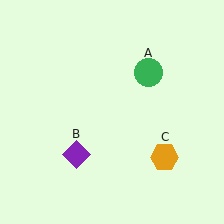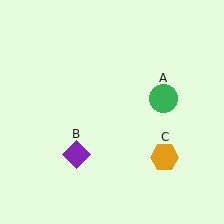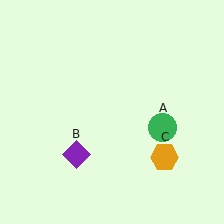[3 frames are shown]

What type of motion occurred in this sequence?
The green circle (object A) rotated clockwise around the center of the scene.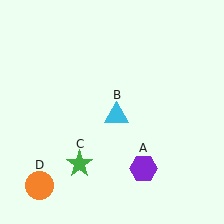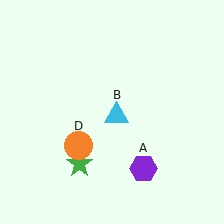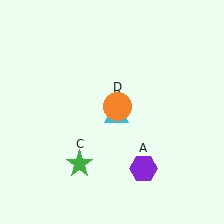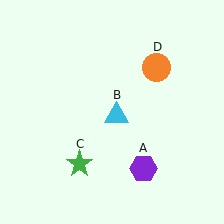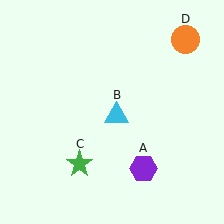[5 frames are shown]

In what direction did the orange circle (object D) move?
The orange circle (object D) moved up and to the right.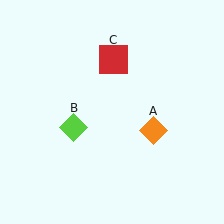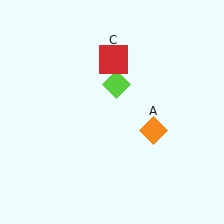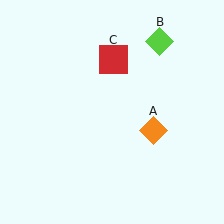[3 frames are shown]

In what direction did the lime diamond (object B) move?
The lime diamond (object B) moved up and to the right.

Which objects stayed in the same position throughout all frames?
Orange diamond (object A) and red square (object C) remained stationary.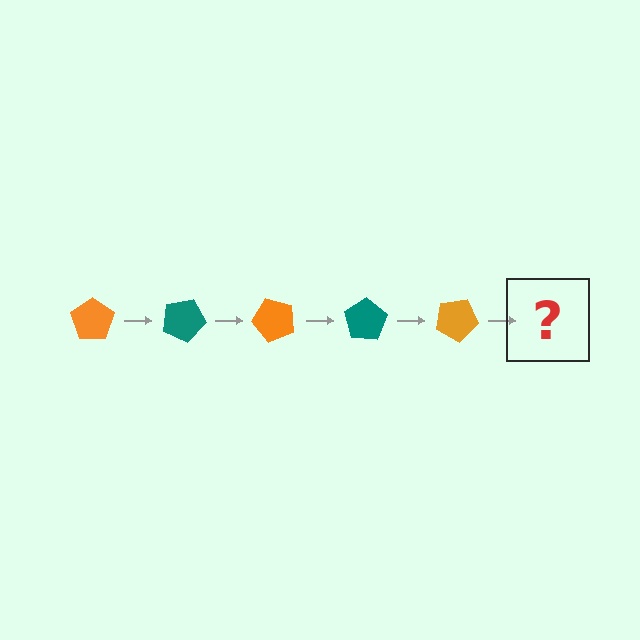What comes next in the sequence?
The next element should be a teal pentagon, rotated 125 degrees from the start.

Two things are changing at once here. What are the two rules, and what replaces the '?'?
The two rules are that it rotates 25 degrees each step and the color cycles through orange and teal. The '?' should be a teal pentagon, rotated 125 degrees from the start.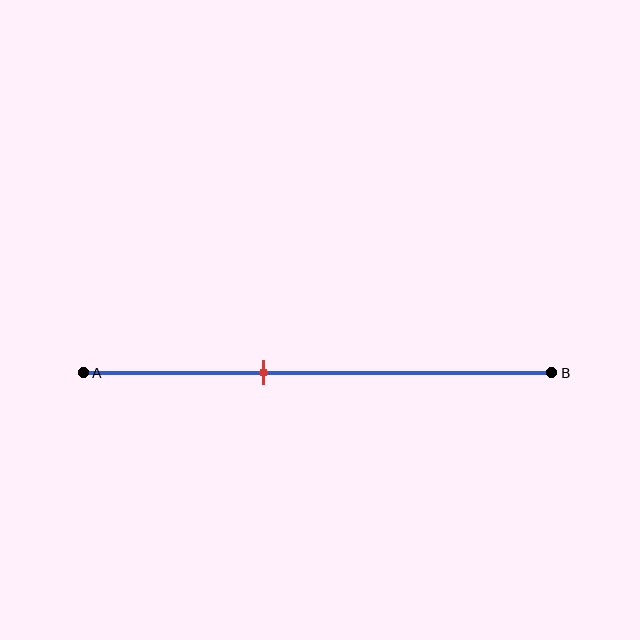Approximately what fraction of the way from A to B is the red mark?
The red mark is approximately 40% of the way from A to B.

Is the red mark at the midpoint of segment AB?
No, the mark is at about 40% from A, not at the 50% midpoint.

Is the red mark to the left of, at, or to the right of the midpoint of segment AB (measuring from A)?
The red mark is to the left of the midpoint of segment AB.